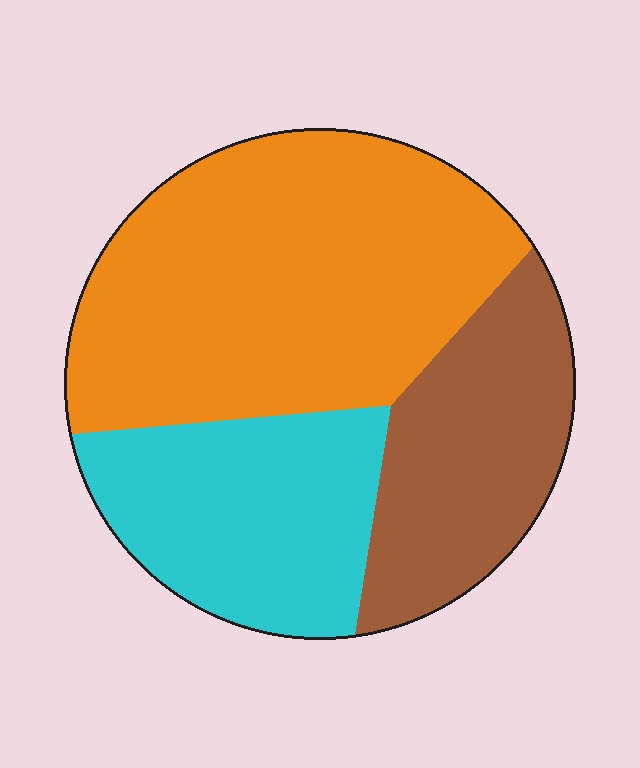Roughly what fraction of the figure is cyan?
Cyan covers roughly 25% of the figure.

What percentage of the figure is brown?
Brown takes up about one quarter (1/4) of the figure.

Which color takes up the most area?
Orange, at roughly 50%.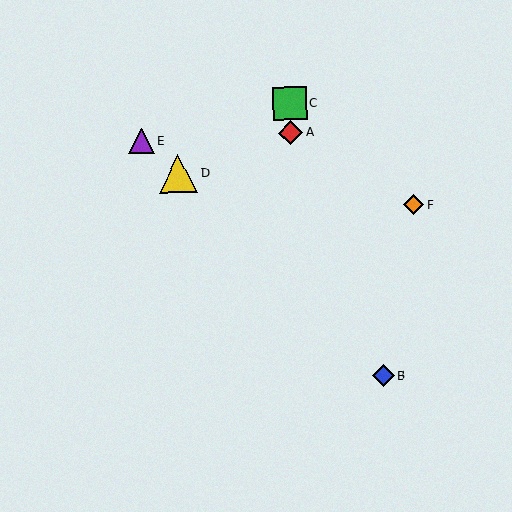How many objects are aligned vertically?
2 objects (A, C) are aligned vertically.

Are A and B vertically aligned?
No, A is at x≈290 and B is at x≈383.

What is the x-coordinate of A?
Object A is at x≈290.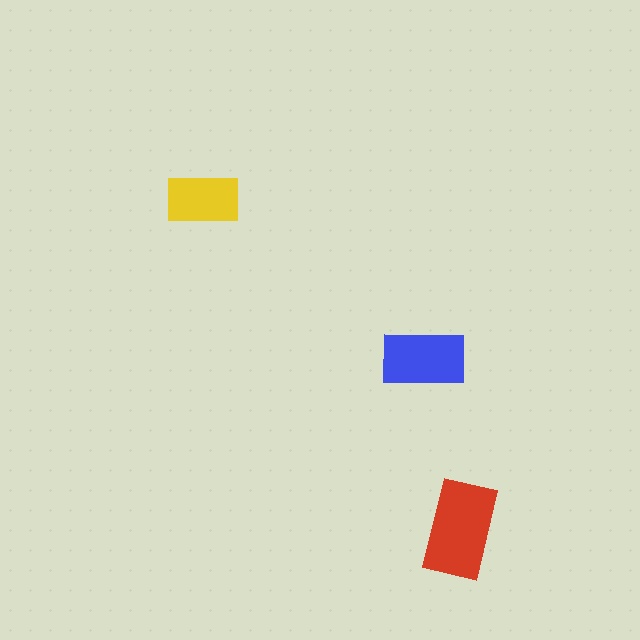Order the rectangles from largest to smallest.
the red one, the blue one, the yellow one.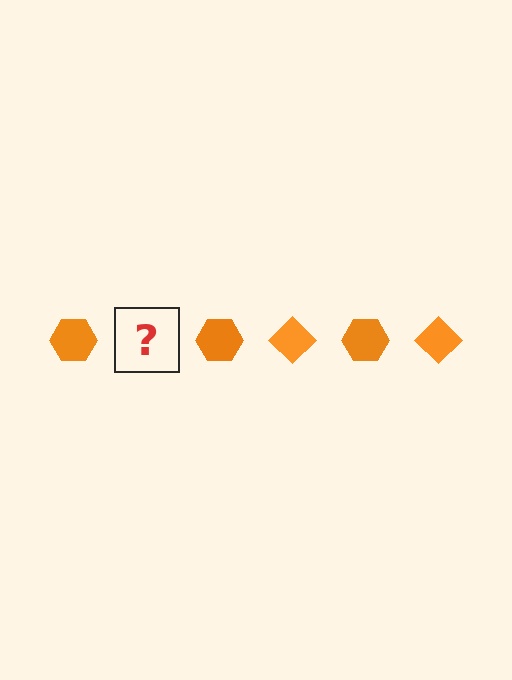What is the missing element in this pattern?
The missing element is an orange diamond.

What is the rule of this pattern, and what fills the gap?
The rule is that the pattern cycles through hexagon, diamond shapes in orange. The gap should be filled with an orange diamond.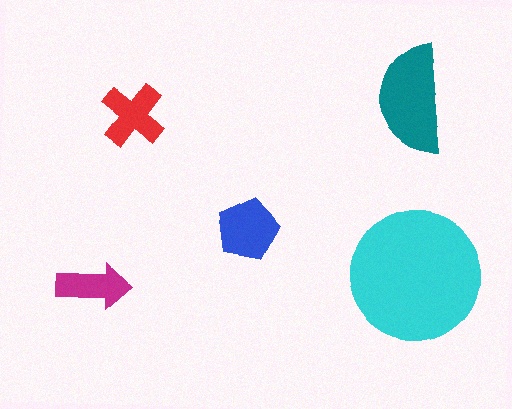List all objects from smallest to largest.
The magenta arrow, the red cross, the blue pentagon, the teal semicircle, the cyan circle.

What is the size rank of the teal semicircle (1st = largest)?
2nd.